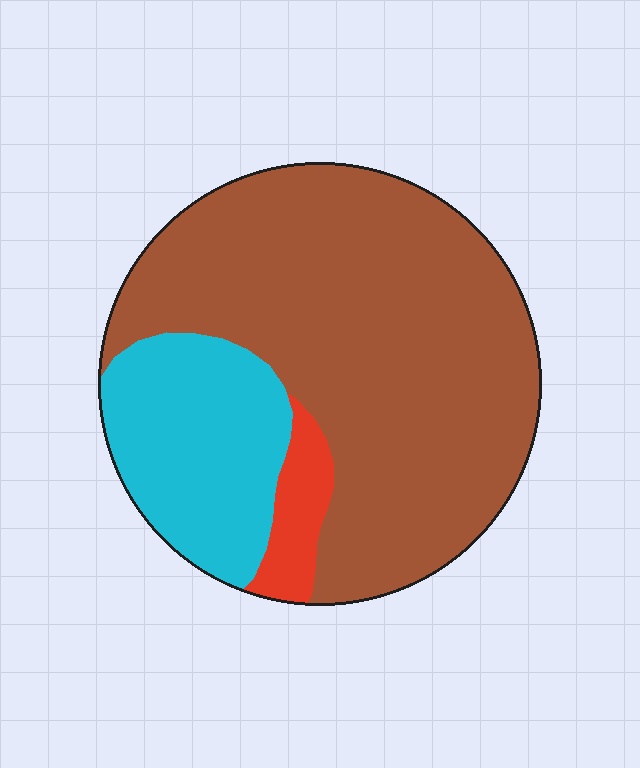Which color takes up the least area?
Red, at roughly 5%.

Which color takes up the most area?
Brown, at roughly 70%.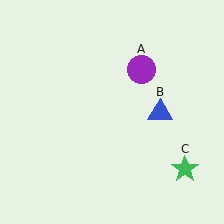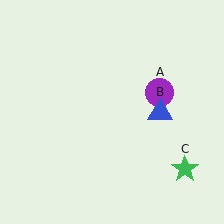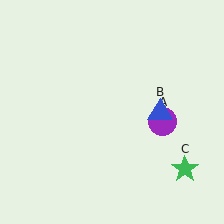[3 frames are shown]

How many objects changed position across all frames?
1 object changed position: purple circle (object A).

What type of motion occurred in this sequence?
The purple circle (object A) rotated clockwise around the center of the scene.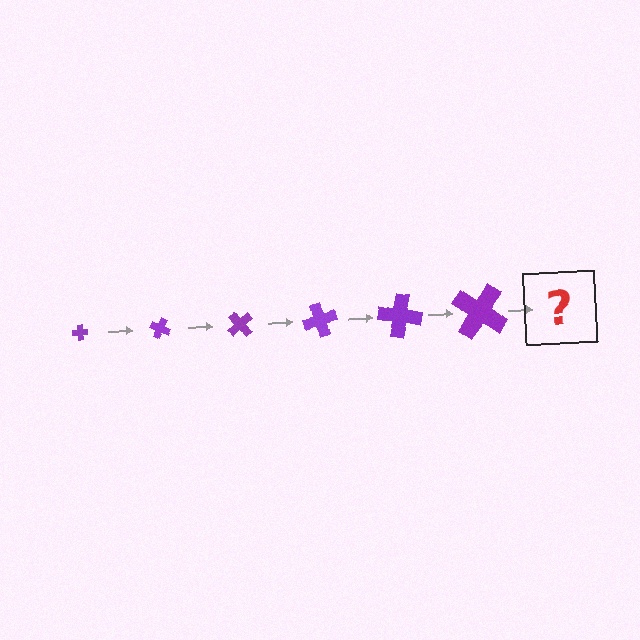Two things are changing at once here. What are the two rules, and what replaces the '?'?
The two rules are that the cross grows larger each step and it rotates 25 degrees each step. The '?' should be a cross, larger than the previous one and rotated 150 degrees from the start.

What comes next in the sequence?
The next element should be a cross, larger than the previous one and rotated 150 degrees from the start.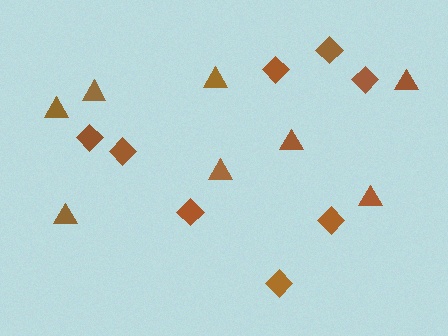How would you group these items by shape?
There are 2 groups: one group of triangles (8) and one group of diamonds (8).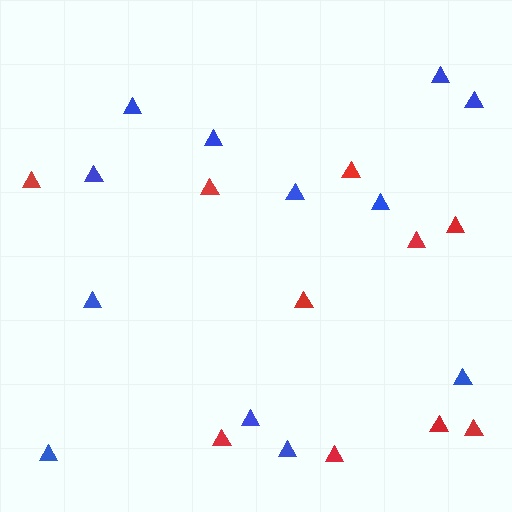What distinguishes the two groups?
There are 2 groups: one group of red triangles (10) and one group of blue triangles (12).